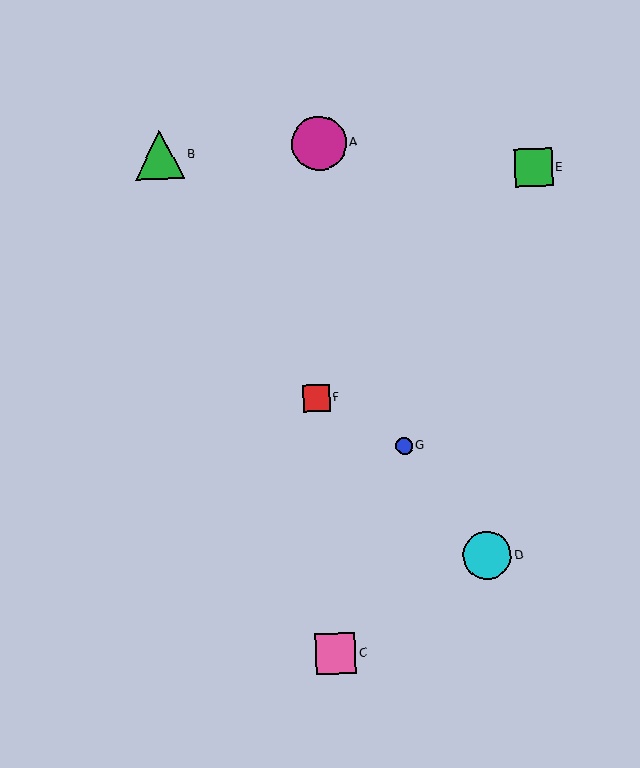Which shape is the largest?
The magenta circle (labeled A) is the largest.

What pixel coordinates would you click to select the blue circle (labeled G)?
Click at (404, 446) to select the blue circle G.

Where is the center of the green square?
The center of the green square is at (534, 168).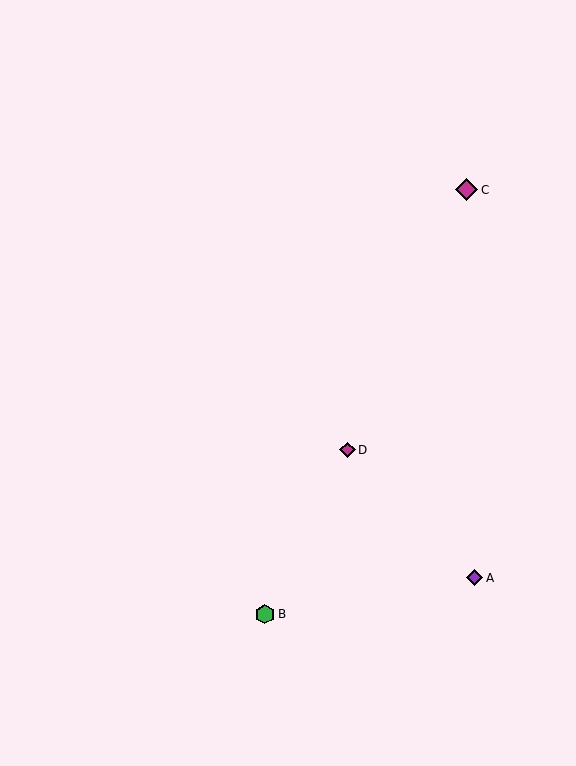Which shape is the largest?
The magenta diamond (labeled C) is the largest.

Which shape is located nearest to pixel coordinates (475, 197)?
The magenta diamond (labeled C) at (467, 190) is nearest to that location.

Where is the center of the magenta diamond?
The center of the magenta diamond is at (467, 190).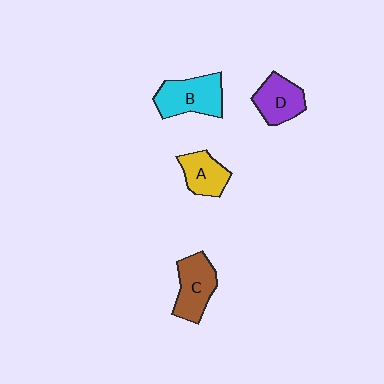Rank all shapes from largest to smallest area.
From largest to smallest: B (cyan), C (brown), D (purple), A (yellow).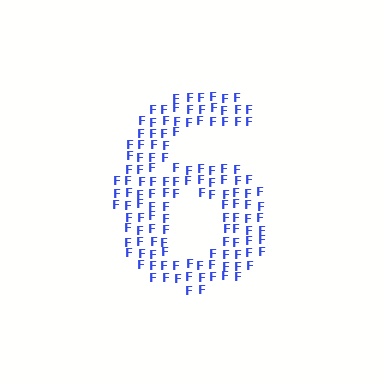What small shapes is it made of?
It is made of small letter F's.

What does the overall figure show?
The overall figure shows the digit 6.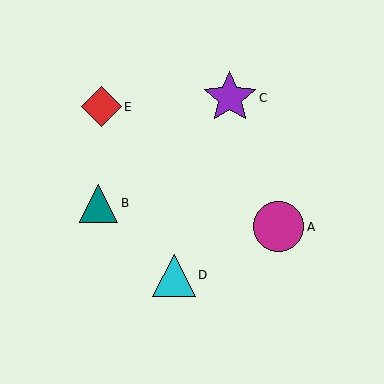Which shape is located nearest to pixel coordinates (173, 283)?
The cyan triangle (labeled D) at (174, 275) is nearest to that location.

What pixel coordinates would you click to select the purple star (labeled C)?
Click at (230, 98) to select the purple star C.